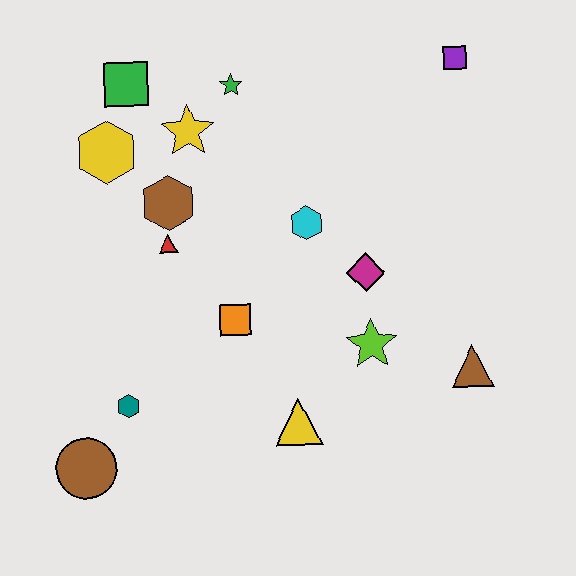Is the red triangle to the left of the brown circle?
No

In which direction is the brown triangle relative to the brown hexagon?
The brown triangle is to the right of the brown hexagon.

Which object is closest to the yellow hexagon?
The green square is closest to the yellow hexagon.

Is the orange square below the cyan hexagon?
Yes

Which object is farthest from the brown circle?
The purple square is farthest from the brown circle.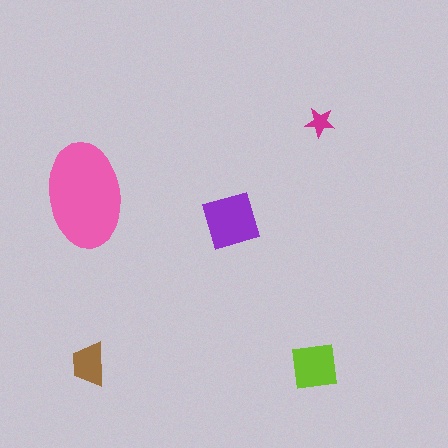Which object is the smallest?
The magenta star.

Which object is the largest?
The pink ellipse.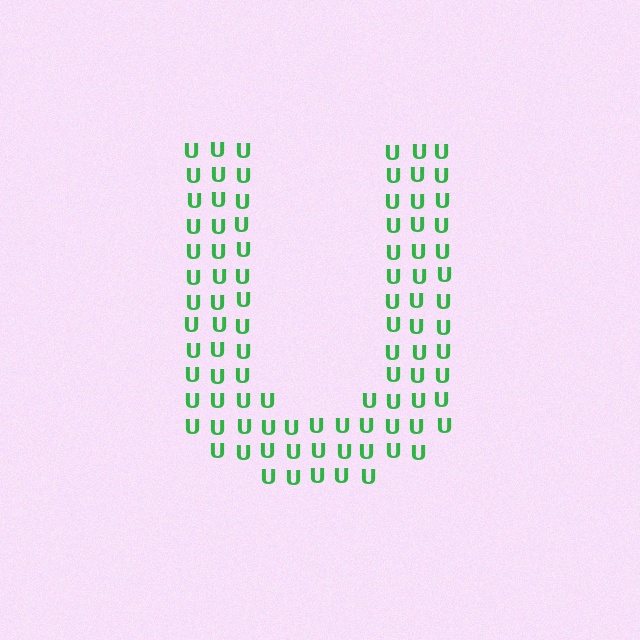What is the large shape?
The large shape is the letter U.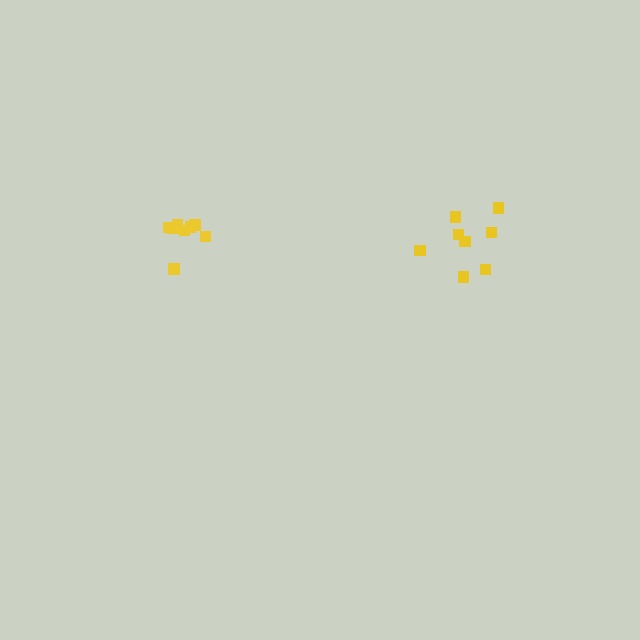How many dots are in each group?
Group 1: 8 dots, Group 2: 8 dots (16 total).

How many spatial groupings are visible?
There are 2 spatial groupings.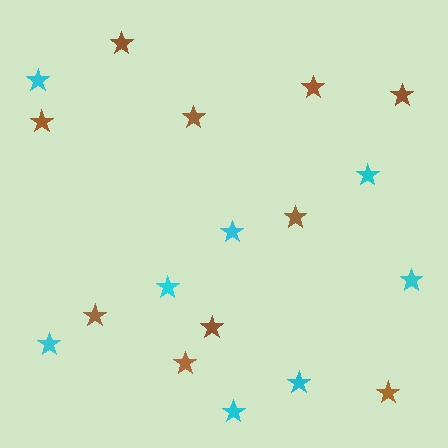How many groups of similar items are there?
There are 2 groups: one group of brown stars (10) and one group of cyan stars (8).